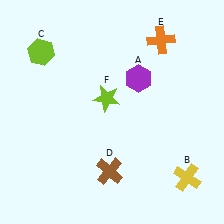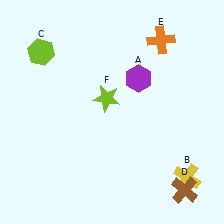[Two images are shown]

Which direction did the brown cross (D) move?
The brown cross (D) moved right.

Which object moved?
The brown cross (D) moved right.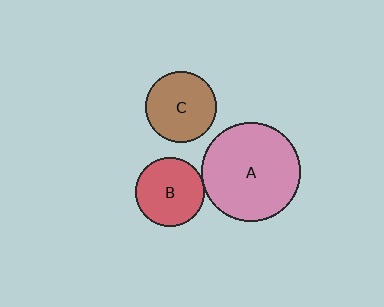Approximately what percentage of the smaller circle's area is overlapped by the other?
Approximately 5%.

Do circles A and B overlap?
Yes.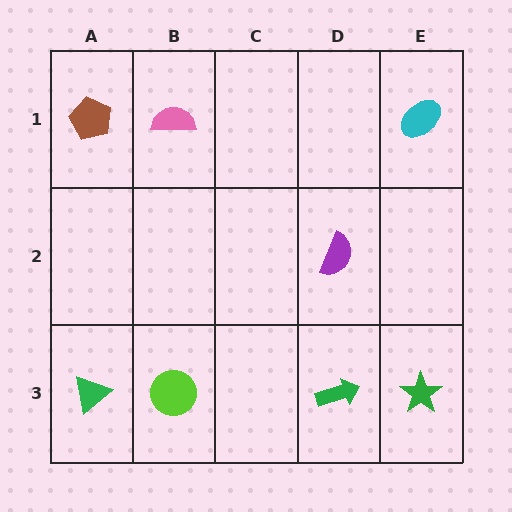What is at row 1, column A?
A brown pentagon.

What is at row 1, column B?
A pink semicircle.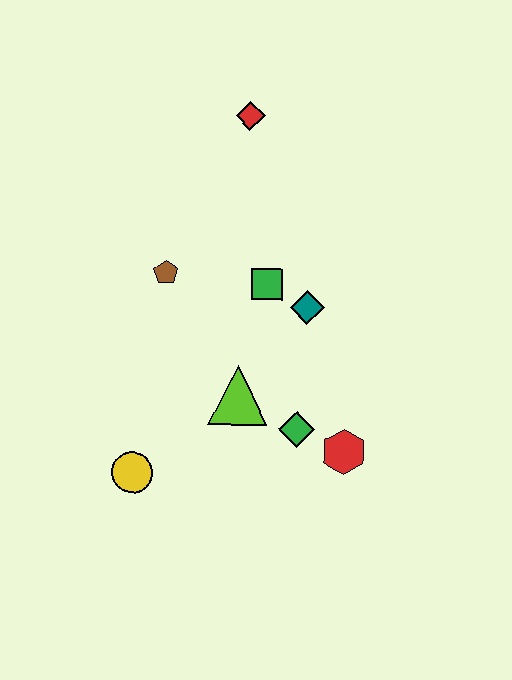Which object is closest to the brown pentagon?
The green square is closest to the brown pentagon.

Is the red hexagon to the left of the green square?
No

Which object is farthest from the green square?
The yellow circle is farthest from the green square.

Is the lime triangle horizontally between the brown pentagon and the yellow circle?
No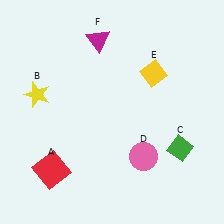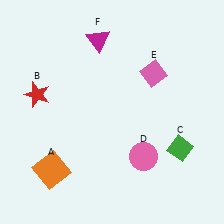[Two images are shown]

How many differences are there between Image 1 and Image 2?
There are 3 differences between the two images.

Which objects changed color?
A changed from red to orange. B changed from yellow to red. E changed from yellow to pink.